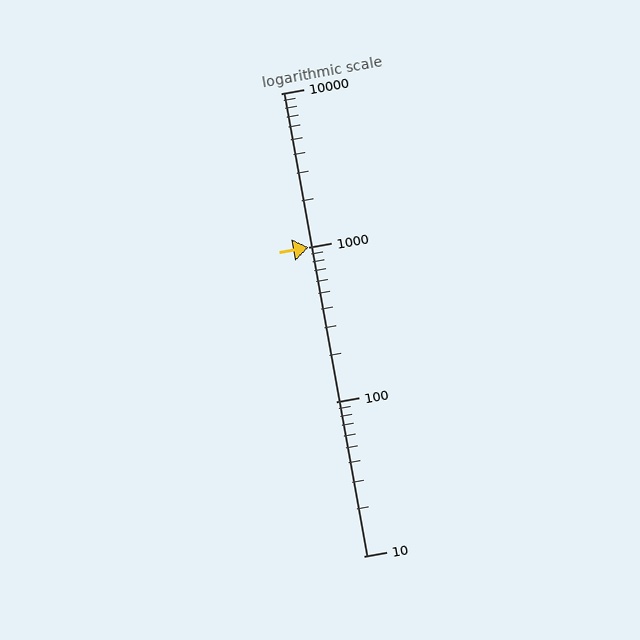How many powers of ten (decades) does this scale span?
The scale spans 3 decades, from 10 to 10000.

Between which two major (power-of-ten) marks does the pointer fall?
The pointer is between 1000 and 10000.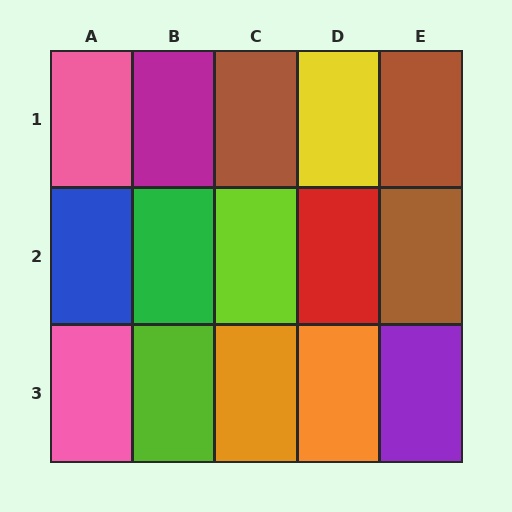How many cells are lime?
2 cells are lime.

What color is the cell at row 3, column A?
Pink.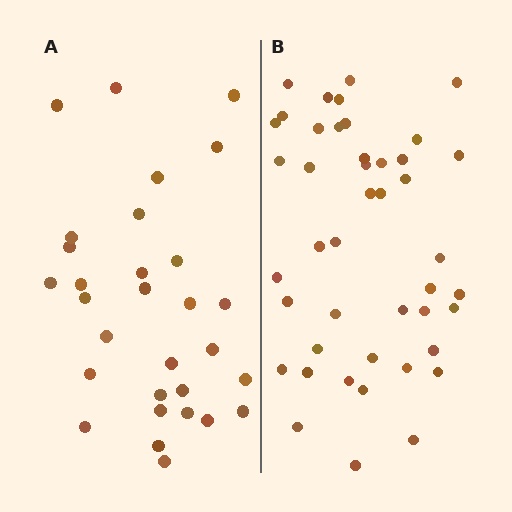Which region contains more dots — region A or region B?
Region B (the right region) has more dots.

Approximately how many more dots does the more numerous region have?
Region B has approximately 15 more dots than region A.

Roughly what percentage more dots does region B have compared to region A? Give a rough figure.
About 45% more.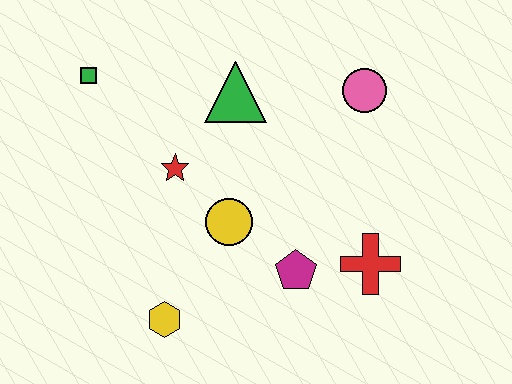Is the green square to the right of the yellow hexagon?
No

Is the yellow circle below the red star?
Yes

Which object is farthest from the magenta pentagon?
The green square is farthest from the magenta pentagon.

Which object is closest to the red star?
The yellow circle is closest to the red star.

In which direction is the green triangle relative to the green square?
The green triangle is to the right of the green square.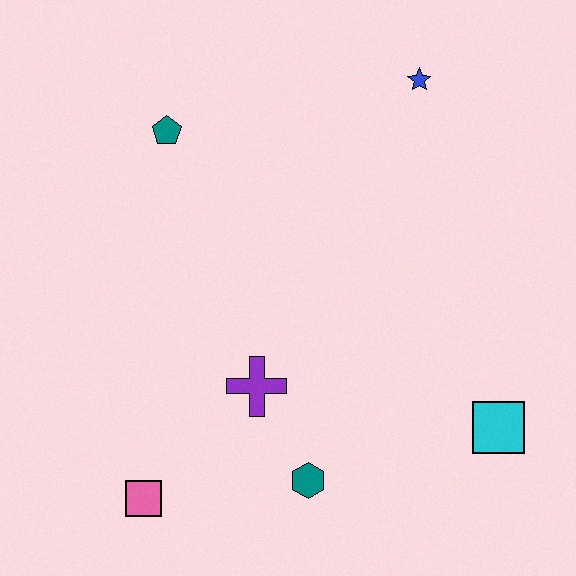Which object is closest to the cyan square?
The teal hexagon is closest to the cyan square.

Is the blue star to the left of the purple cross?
No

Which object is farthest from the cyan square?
The teal pentagon is farthest from the cyan square.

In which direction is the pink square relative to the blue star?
The pink square is below the blue star.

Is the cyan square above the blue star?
No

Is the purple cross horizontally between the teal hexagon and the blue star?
No